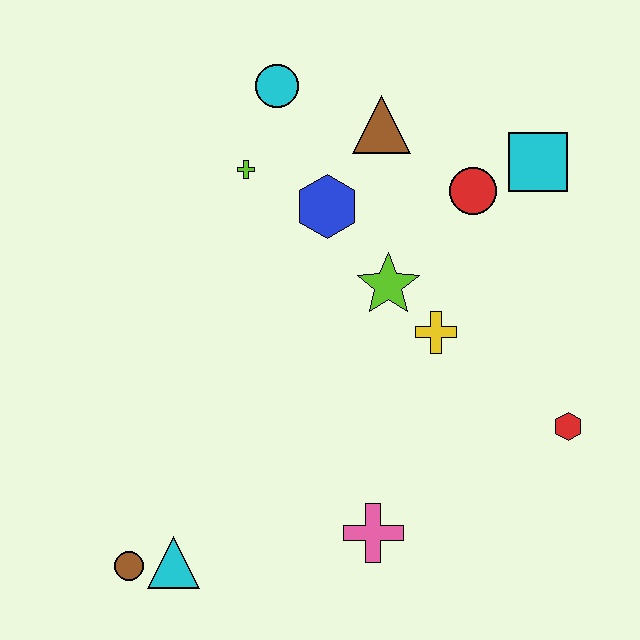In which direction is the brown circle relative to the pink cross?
The brown circle is to the left of the pink cross.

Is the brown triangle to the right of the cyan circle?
Yes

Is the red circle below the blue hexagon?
No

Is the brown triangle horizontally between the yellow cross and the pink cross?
Yes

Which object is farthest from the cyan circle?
The brown circle is farthest from the cyan circle.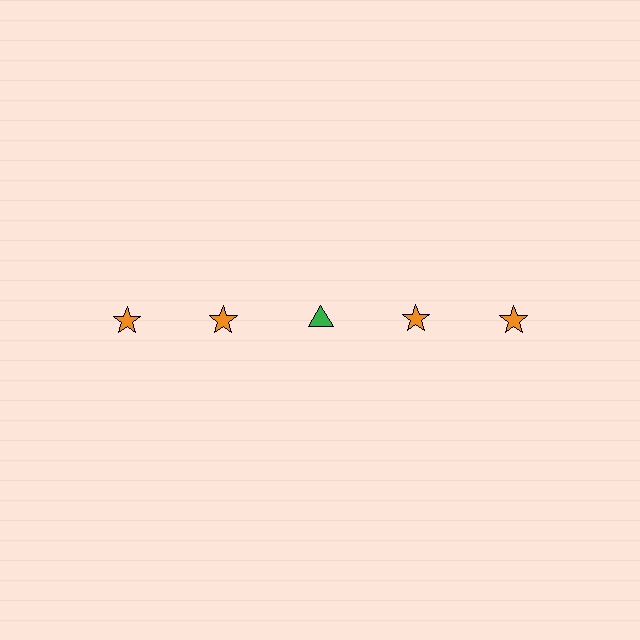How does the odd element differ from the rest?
It differs in both color (green instead of orange) and shape (triangle instead of star).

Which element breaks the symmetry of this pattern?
The green triangle in the top row, center column breaks the symmetry. All other shapes are orange stars.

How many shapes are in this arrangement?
There are 5 shapes arranged in a grid pattern.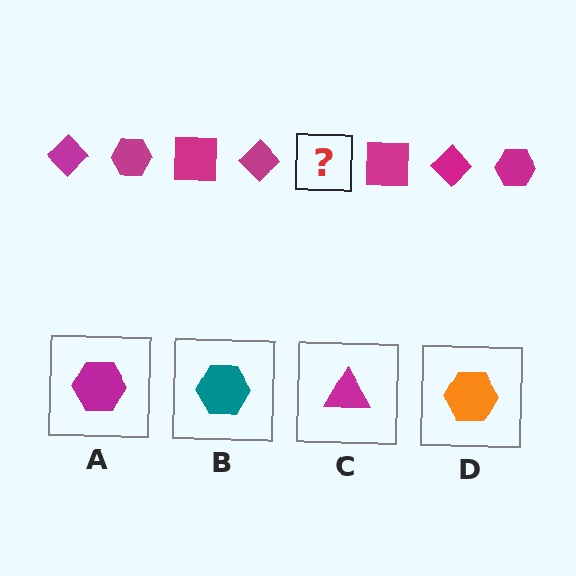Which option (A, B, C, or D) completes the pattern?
A.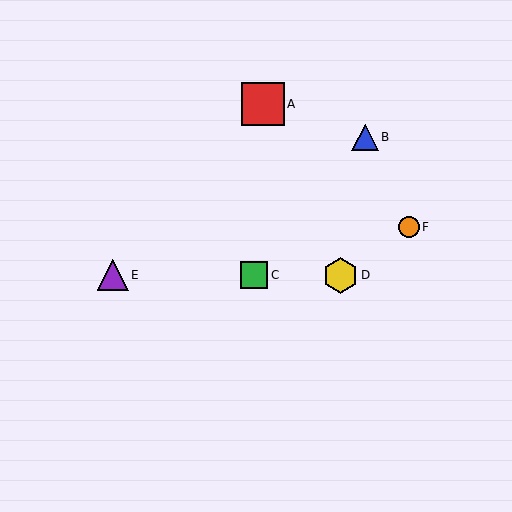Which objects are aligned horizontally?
Objects C, D, E are aligned horizontally.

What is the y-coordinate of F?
Object F is at y≈227.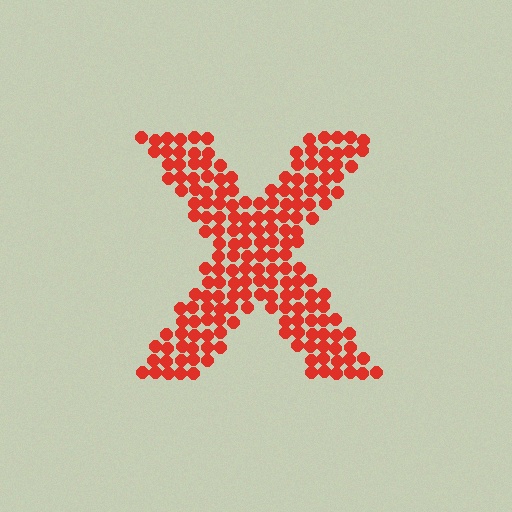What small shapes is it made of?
It is made of small circles.